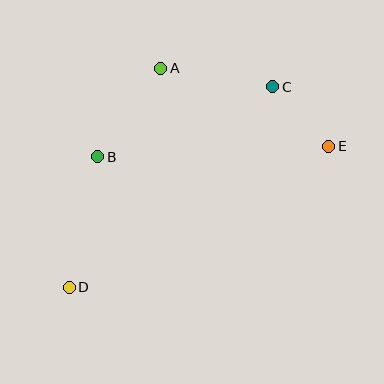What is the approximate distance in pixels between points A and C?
The distance between A and C is approximately 114 pixels.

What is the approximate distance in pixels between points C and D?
The distance between C and D is approximately 286 pixels.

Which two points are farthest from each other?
Points D and E are farthest from each other.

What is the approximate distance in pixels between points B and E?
The distance between B and E is approximately 231 pixels.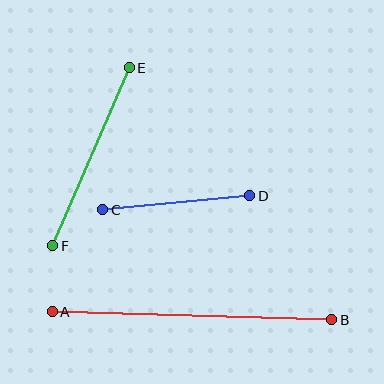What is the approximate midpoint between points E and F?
The midpoint is at approximately (91, 157) pixels.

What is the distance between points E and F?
The distance is approximately 194 pixels.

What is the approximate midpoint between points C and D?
The midpoint is at approximately (176, 203) pixels.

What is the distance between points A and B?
The distance is approximately 280 pixels.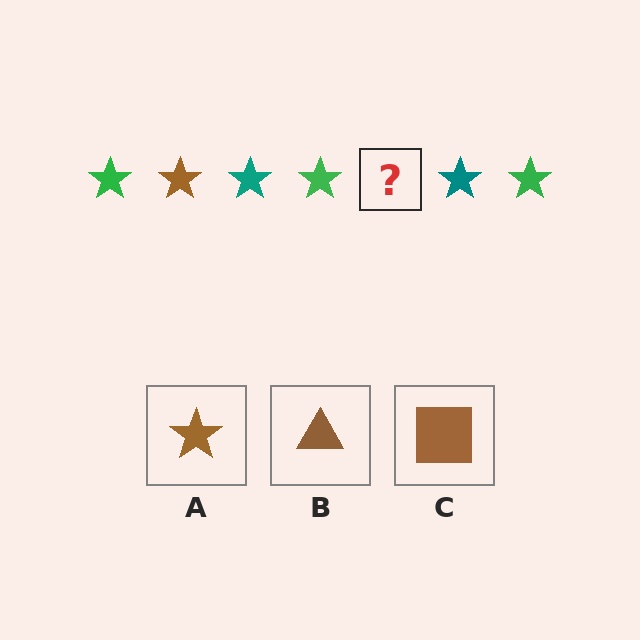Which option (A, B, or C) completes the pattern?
A.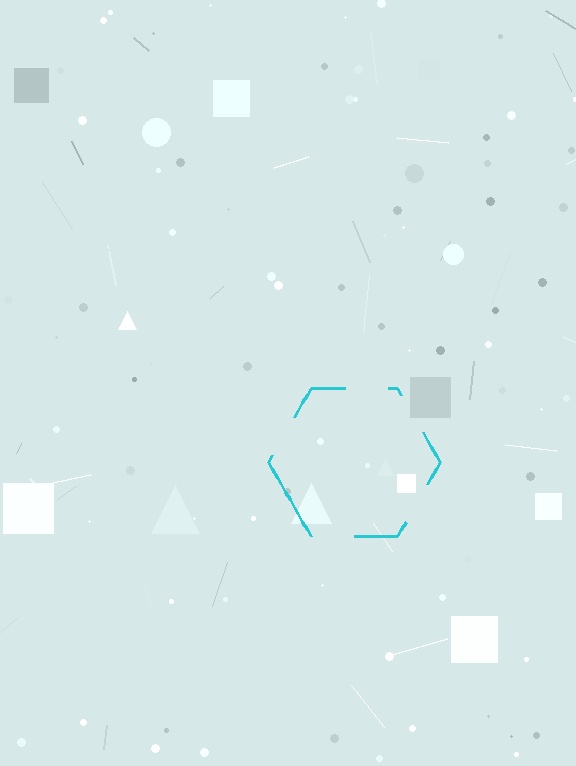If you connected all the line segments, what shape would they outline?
They would outline a hexagon.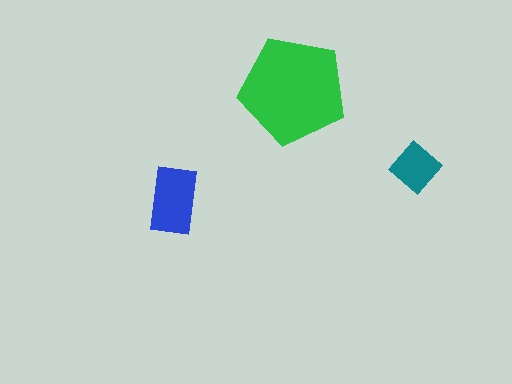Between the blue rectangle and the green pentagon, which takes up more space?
The green pentagon.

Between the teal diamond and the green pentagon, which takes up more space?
The green pentagon.